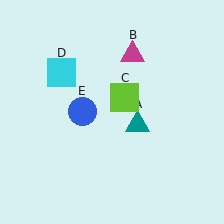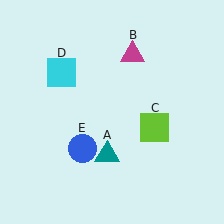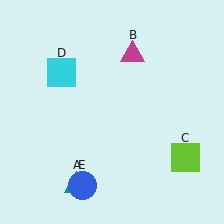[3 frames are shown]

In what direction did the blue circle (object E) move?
The blue circle (object E) moved down.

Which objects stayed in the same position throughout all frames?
Magenta triangle (object B) and cyan square (object D) remained stationary.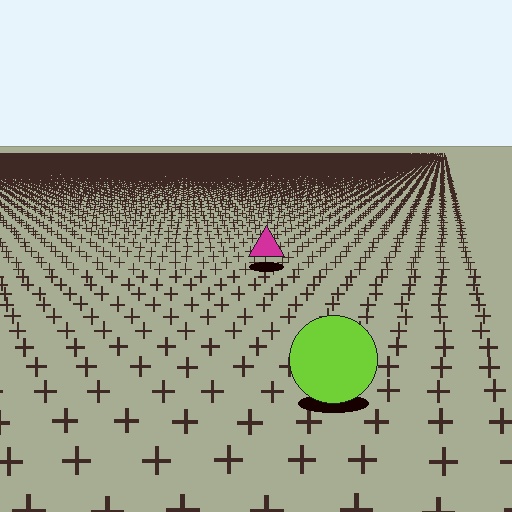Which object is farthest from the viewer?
The magenta triangle is farthest from the viewer. It appears smaller and the ground texture around it is denser.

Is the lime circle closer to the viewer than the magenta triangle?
Yes. The lime circle is closer — you can tell from the texture gradient: the ground texture is coarser near it.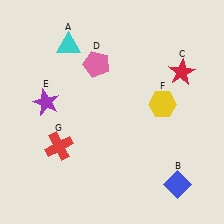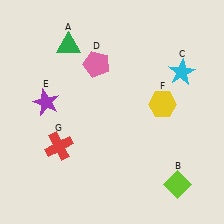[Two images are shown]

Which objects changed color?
A changed from cyan to green. B changed from blue to lime. C changed from red to cyan.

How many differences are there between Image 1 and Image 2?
There are 3 differences between the two images.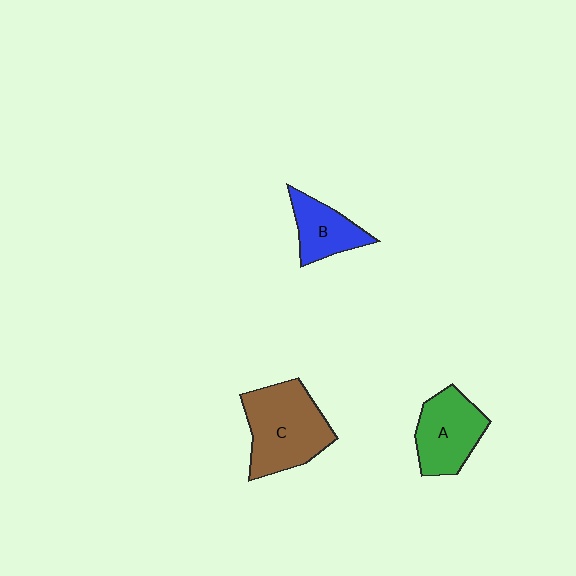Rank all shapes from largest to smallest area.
From largest to smallest: C (brown), A (green), B (blue).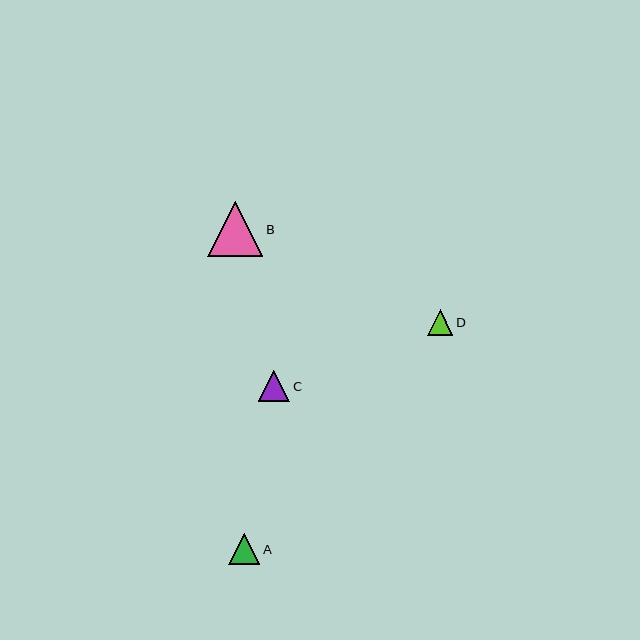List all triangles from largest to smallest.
From largest to smallest: B, C, A, D.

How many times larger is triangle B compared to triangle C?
Triangle B is approximately 1.8 times the size of triangle C.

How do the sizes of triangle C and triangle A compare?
Triangle C and triangle A are approximately the same size.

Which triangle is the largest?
Triangle B is the largest with a size of approximately 55 pixels.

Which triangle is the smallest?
Triangle D is the smallest with a size of approximately 25 pixels.